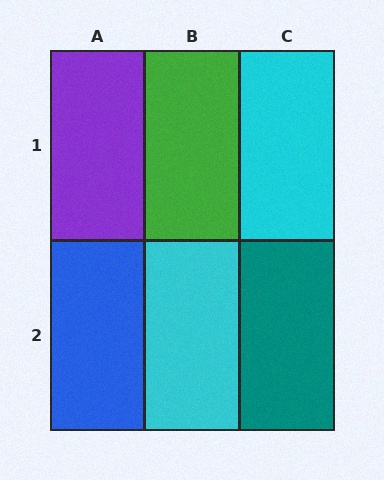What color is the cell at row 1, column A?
Purple.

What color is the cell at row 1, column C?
Cyan.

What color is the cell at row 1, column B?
Green.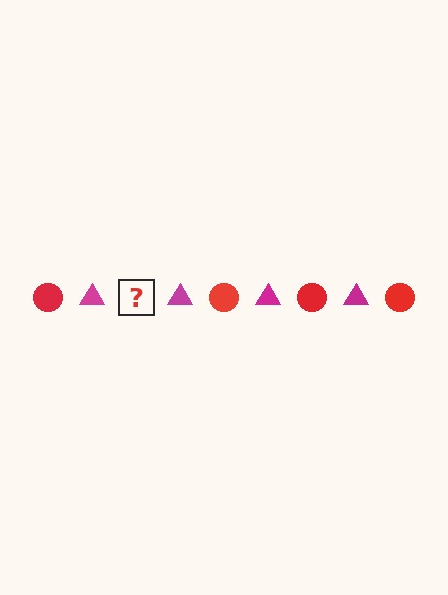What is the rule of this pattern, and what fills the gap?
The rule is that the pattern alternates between red circle and magenta triangle. The gap should be filled with a red circle.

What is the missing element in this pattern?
The missing element is a red circle.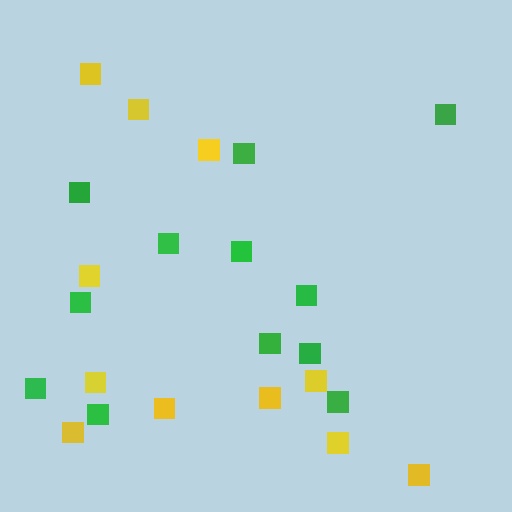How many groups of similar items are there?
There are 2 groups: one group of green squares (12) and one group of yellow squares (11).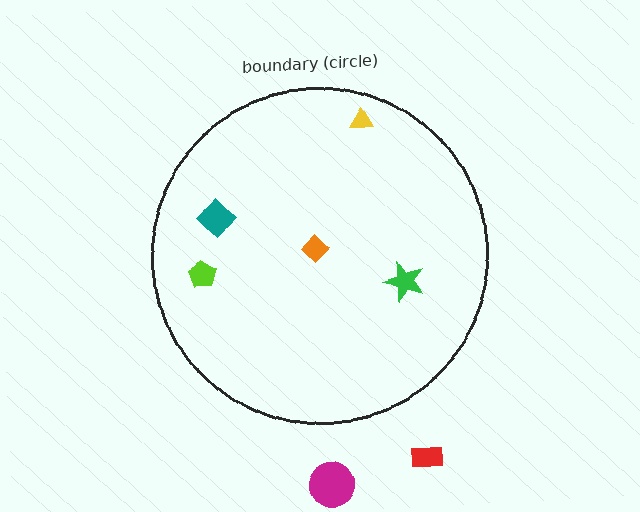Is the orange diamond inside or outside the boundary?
Inside.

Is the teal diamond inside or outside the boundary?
Inside.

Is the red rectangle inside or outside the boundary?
Outside.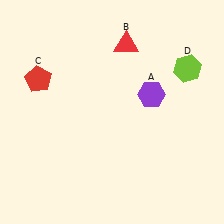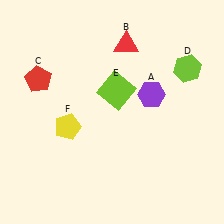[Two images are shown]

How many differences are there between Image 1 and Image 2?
There are 2 differences between the two images.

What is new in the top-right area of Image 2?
A lime square (E) was added in the top-right area of Image 2.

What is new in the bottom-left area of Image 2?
A yellow pentagon (F) was added in the bottom-left area of Image 2.